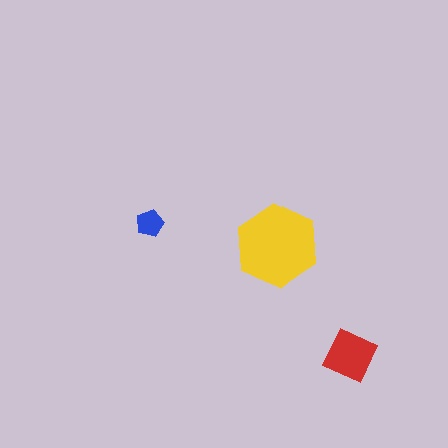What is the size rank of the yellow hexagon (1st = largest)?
1st.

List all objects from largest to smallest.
The yellow hexagon, the red diamond, the blue pentagon.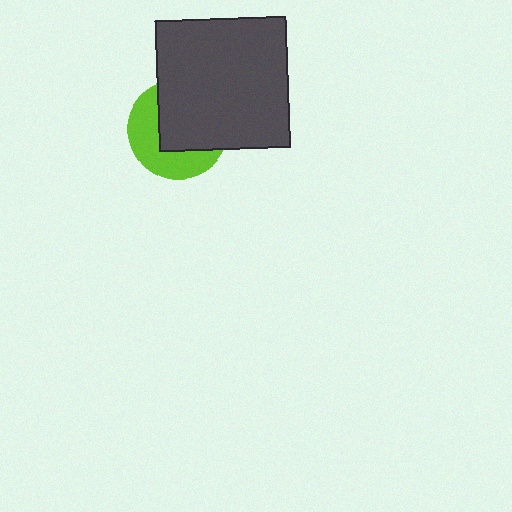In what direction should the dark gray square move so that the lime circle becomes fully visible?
The dark gray square should move toward the upper-right. That is the shortest direction to clear the overlap and leave the lime circle fully visible.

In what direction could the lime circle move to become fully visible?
The lime circle could move toward the lower-left. That would shift it out from behind the dark gray square entirely.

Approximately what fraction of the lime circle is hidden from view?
Roughly 56% of the lime circle is hidden behind the dark gray square.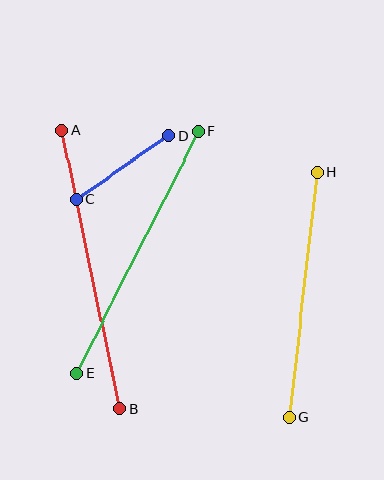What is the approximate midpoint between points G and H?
The midpoint is at approximately (303, 295) pixels.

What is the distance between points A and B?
The distance is approximately 285 pixels.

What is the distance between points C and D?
The distance is approximately 112 pixels.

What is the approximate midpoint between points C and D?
The midpoint is at approximately (123, 167) pixels.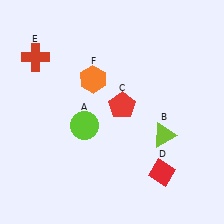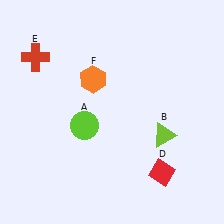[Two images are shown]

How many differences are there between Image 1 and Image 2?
There is 1 difference between the two images.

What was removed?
The red pentagon (C) was removed in Image 2.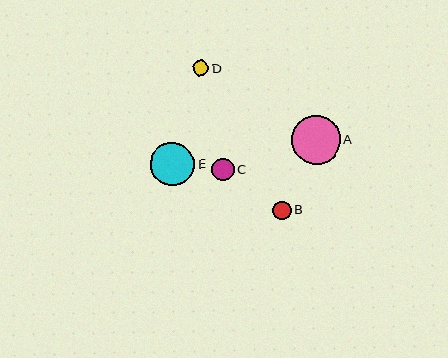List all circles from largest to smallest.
From largest to smallest: A, E, C, B, D.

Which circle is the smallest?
Circle D is the smallest with a size of approximately 15 pixels.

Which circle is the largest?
Circle A is the largest with a size of approximately 49 pixels.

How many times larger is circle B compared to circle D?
Circle B is approximately 1.2 times the size of circle D.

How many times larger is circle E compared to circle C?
Circle E is approximately 2.0 times the size of circle C.